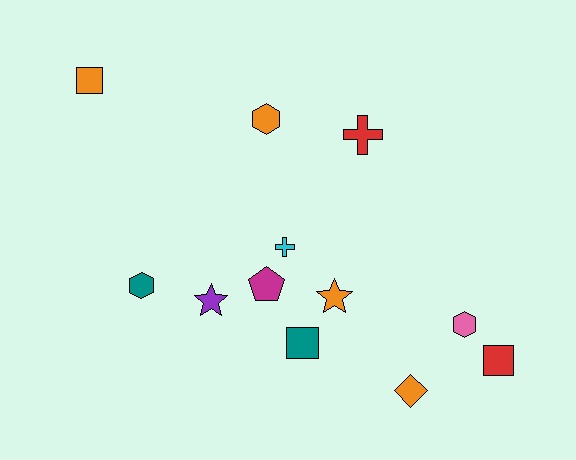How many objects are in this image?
There are 12 objects.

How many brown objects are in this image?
There are no brown objects.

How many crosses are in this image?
There are 2 crosses.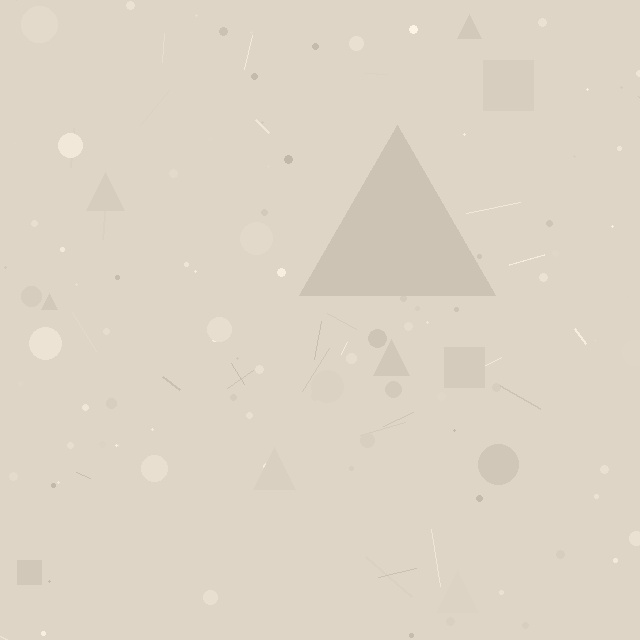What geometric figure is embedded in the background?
A triangle is embedded in the background.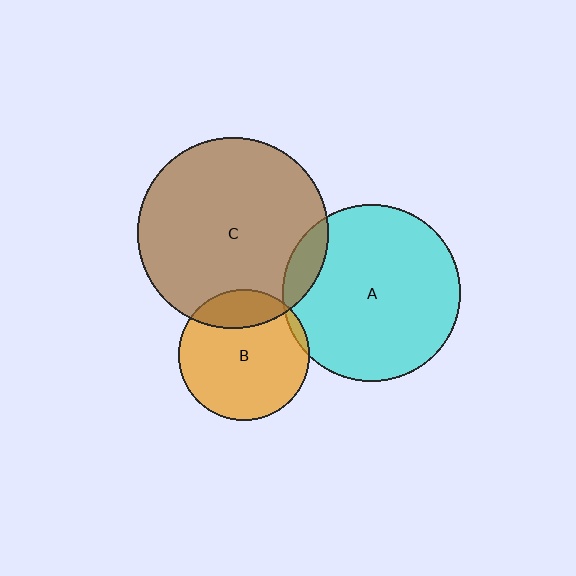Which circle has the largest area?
Circle C (brown).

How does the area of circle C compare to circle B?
Approximately 2.1 times.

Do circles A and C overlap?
Yes.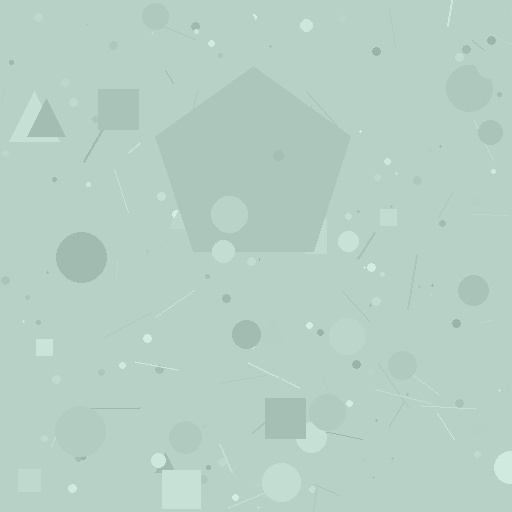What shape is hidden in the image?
A pentagon is hidden in the image.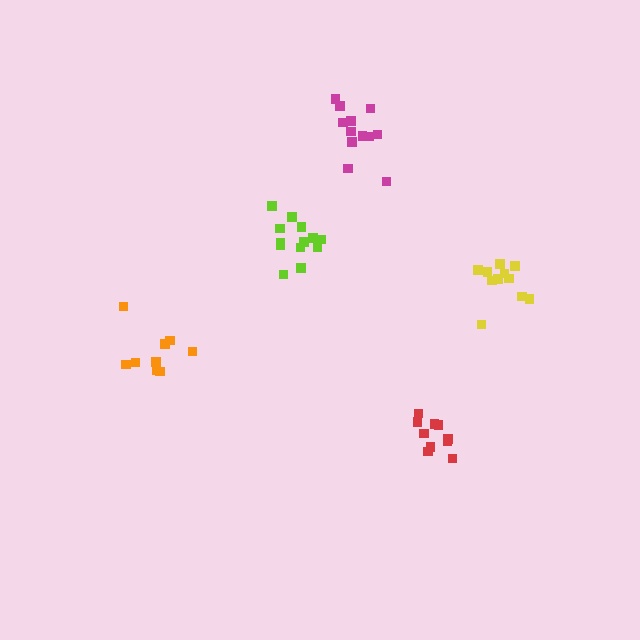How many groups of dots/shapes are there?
There are 5 groups.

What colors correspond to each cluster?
The clusters are colored: magenta, yellow, lime, orange, red.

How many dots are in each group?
Group 1: 12 dots, Group 2: 11 dots, Group 3: 13 dots, Group 4: 9 dots, Group 5: 10 dots (55 total).